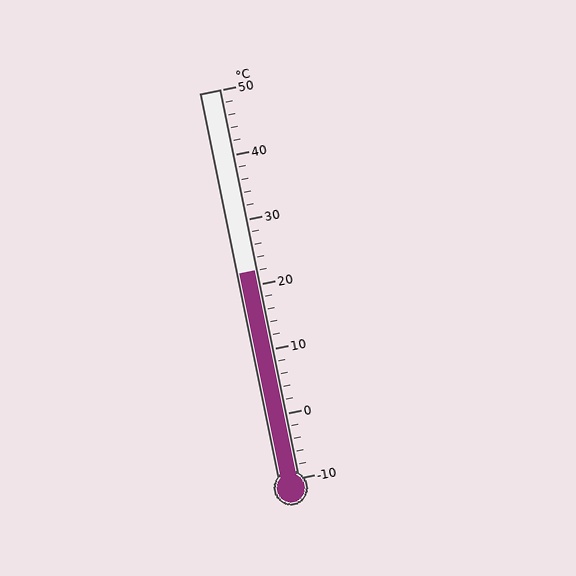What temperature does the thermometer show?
The thermometer shows approximately 22°C.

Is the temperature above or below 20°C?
The temperature is above 20°C.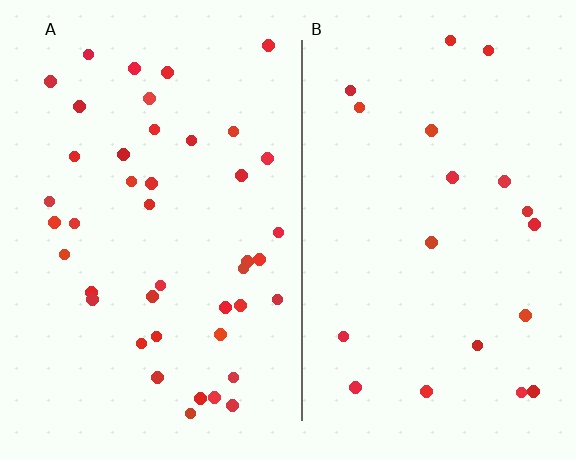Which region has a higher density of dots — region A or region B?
A (the left).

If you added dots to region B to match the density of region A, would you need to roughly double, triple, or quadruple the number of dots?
Approximately double.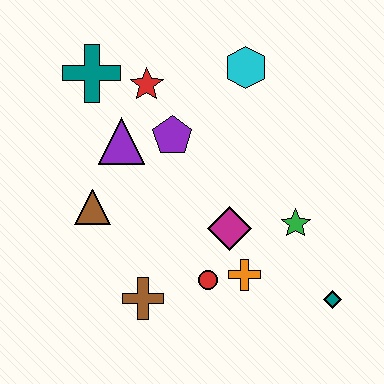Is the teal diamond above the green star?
No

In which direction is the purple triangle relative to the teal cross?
The purple triangle is below the teal cross.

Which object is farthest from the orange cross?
The teal cross is farthest from the orange cross.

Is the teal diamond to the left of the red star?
No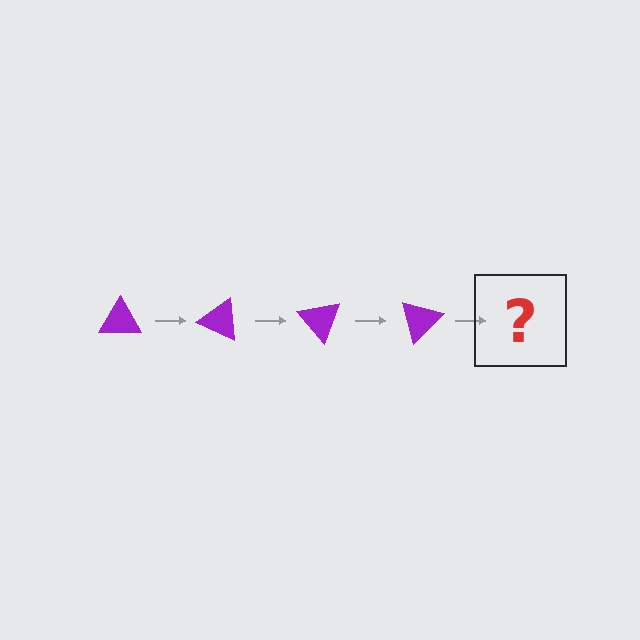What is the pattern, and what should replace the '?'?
The pattern is that the triangle rotates 25 degrees each step. The '?' should be a purple triangle rotated 100 degrees.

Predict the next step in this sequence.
The next step is a purple triangle rotated 100 degrees.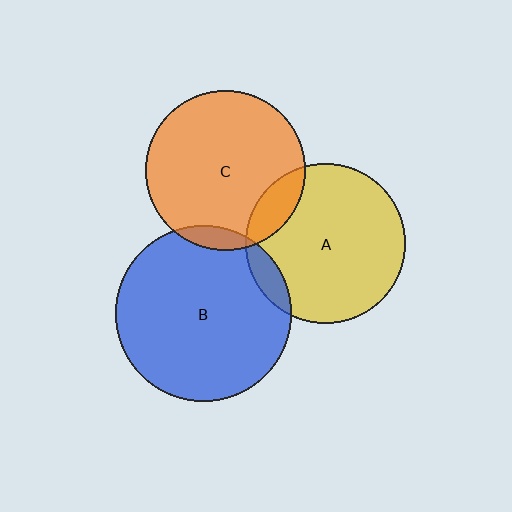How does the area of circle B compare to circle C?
Approximately 1.2 times.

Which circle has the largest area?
Circle B (blue).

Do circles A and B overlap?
Yes.